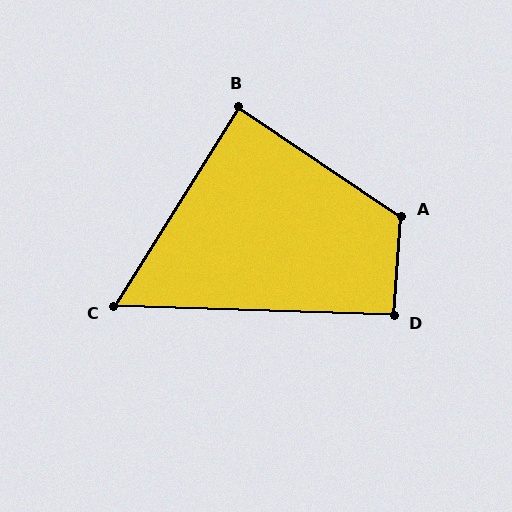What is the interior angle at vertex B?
Approximately 88 degrees (approximately right).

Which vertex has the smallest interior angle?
C, at approximately 60 degrees.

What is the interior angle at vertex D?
Approximately 92 degrees (approximately right).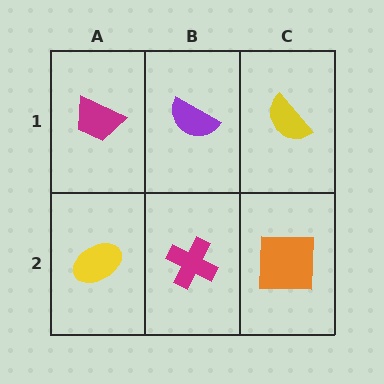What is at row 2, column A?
A yellow ellipse.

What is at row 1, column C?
A yellow semicircle.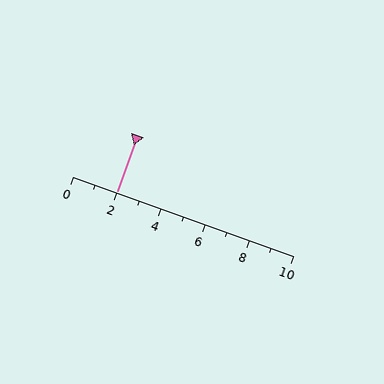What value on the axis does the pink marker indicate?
The marker indicates approximately 2.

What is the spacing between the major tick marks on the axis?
The major ticks are spaced 2 apart.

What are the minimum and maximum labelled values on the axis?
The axis runs from 0 to 10.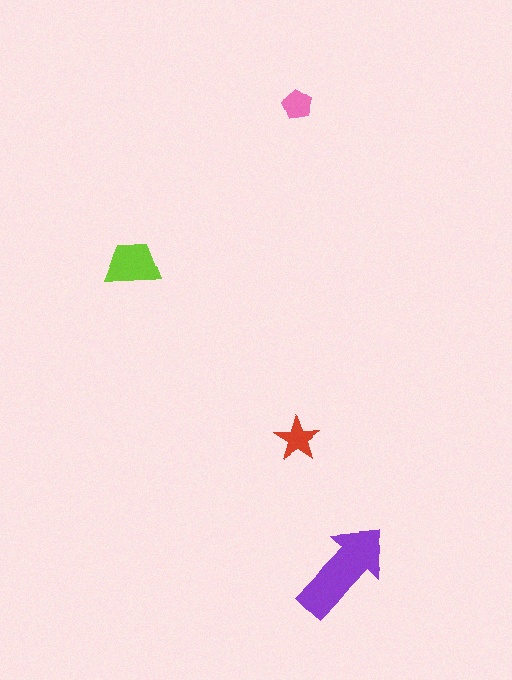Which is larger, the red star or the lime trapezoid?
The lime trapezoid.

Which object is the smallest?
The pink pentagon.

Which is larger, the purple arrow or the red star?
The purple arrow.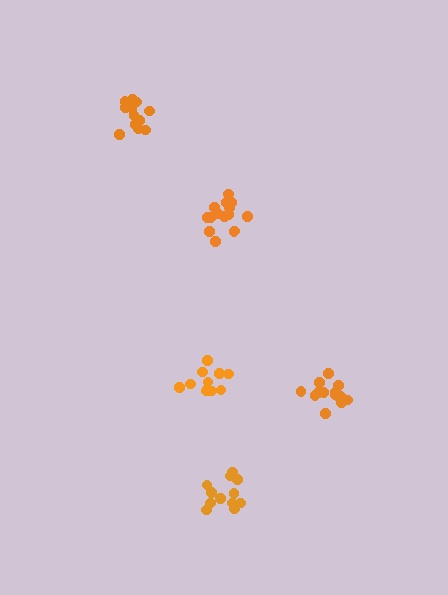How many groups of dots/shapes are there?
There are 5 groups.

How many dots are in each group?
Group 1: 12 dots, Group 2: 11 dots, Group 3: 14 dots, Group 4: 15 dots, Group 5: 12 dots (64 total).